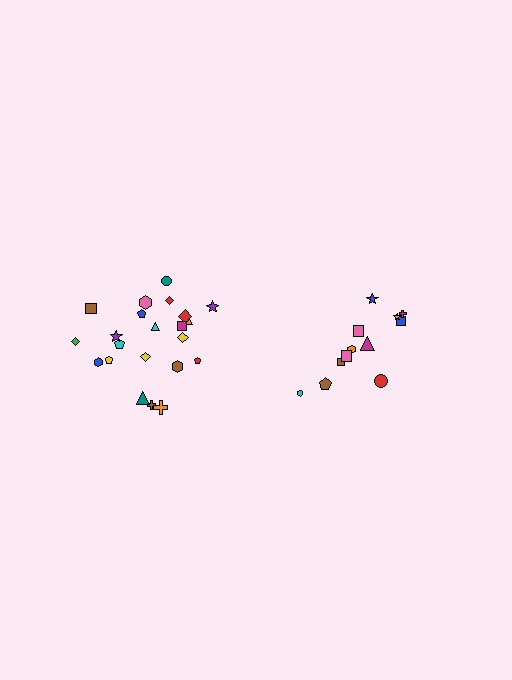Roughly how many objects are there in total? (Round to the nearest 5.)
Roughly 35 objects in total.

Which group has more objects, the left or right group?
The left group.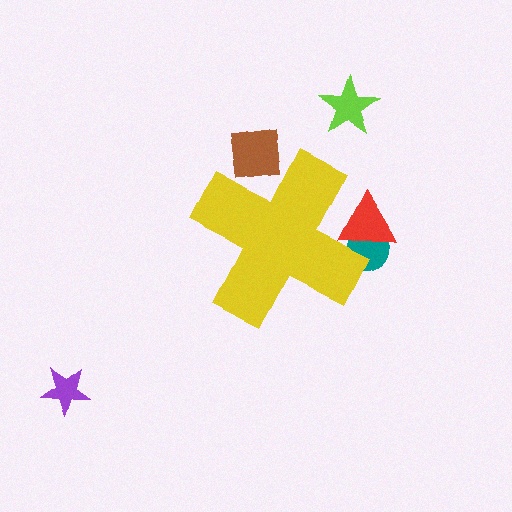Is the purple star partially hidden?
No, the purple star is fully visible.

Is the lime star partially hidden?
No, the lime star is fully visible.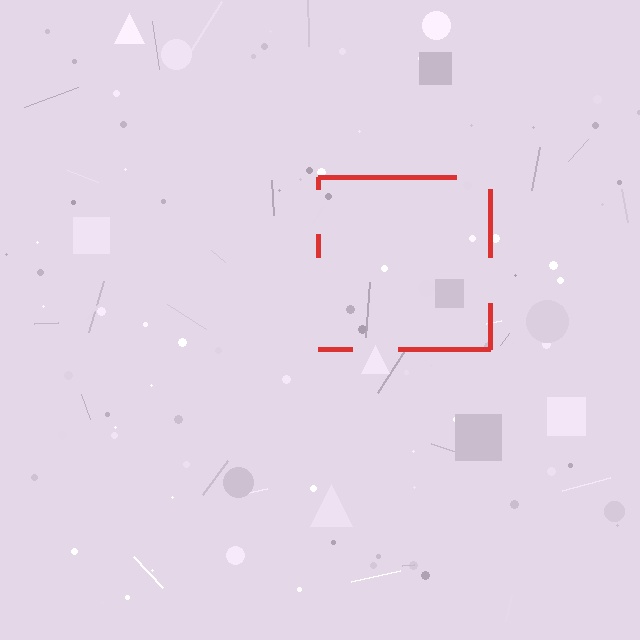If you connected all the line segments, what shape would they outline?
They would outline a square.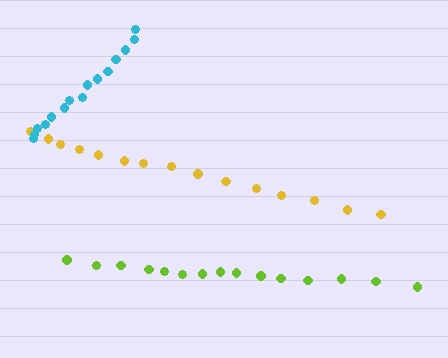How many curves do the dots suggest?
There are 3 distinct paths.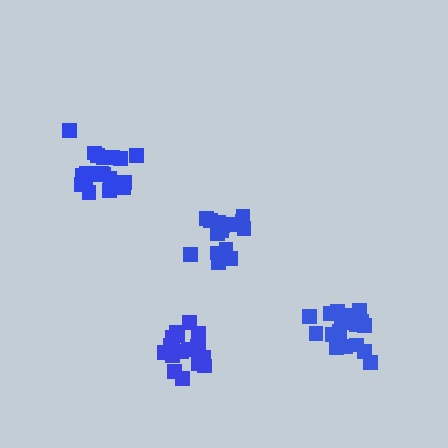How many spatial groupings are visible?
There are 4 spatial groupings.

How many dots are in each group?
Group 1: 18 dots, Group 2: 15 dots, Group 3: 18 dots, Group 4: 20 dots (71 total).